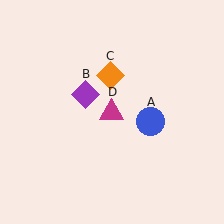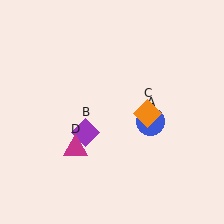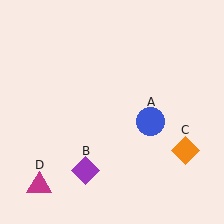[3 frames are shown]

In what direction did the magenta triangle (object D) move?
The magenta triangle (object D) moved down and to the left.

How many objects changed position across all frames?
3 objects changed position: purple diamond (object B), orange diamond (object C), magenta triangle (object D).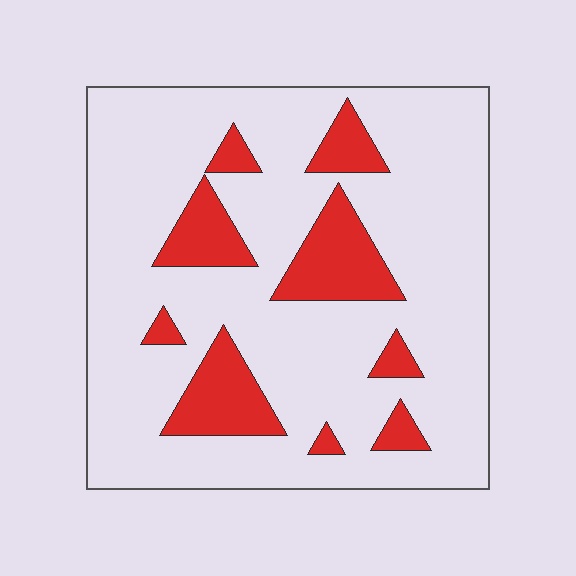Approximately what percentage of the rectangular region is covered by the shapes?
Approximately 20%.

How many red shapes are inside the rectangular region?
9.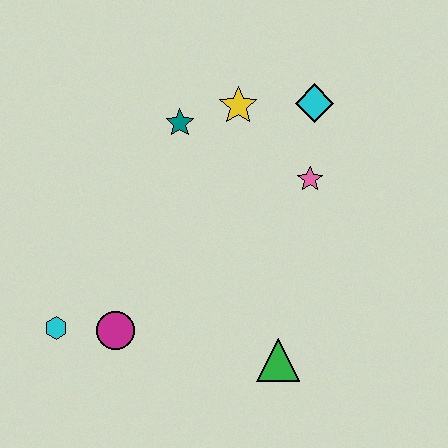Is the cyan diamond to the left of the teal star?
No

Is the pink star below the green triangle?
No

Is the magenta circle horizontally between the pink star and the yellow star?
No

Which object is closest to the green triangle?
The magenta circle is closest to the green triangle.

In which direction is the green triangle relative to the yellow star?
The green triangle is below the yellow star.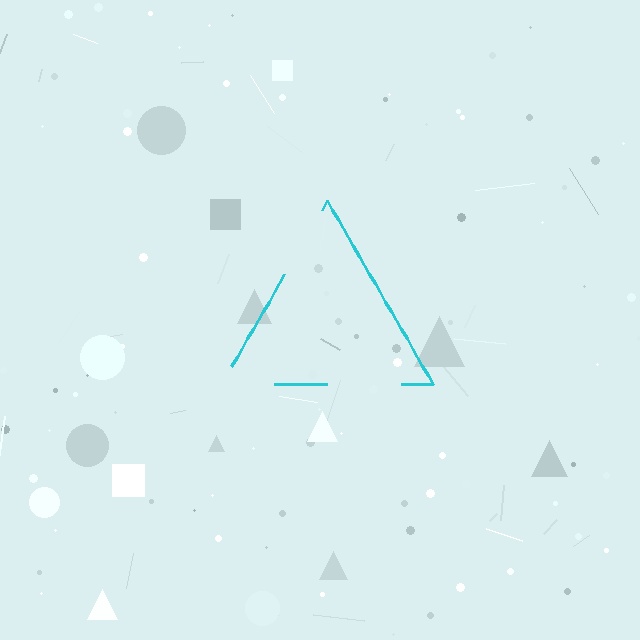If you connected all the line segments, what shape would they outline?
They would outline a triangle.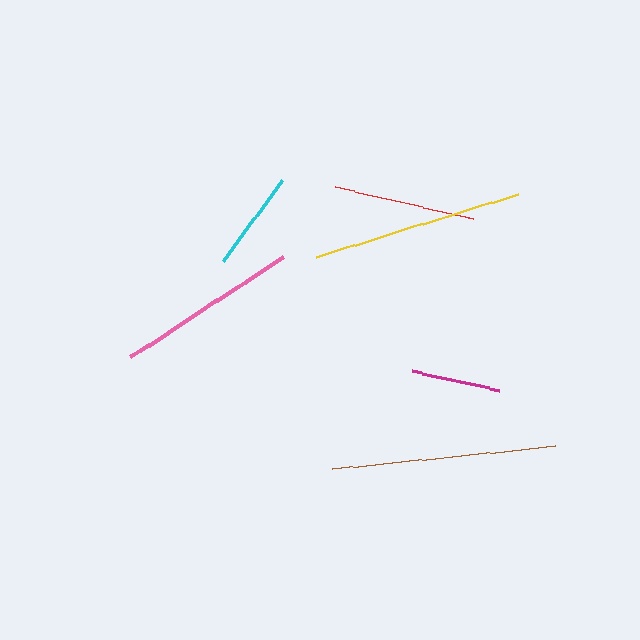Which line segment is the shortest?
The magenta line is the shortest at approximately 89 pixels.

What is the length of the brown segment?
The brown segment is approximately 224 pixels long.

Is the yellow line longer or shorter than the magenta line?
The yellow line is longer than the magenta line.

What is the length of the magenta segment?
The magenta segment is approximately 89 pixels long.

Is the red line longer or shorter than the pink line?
The pink line is longer than the red line.